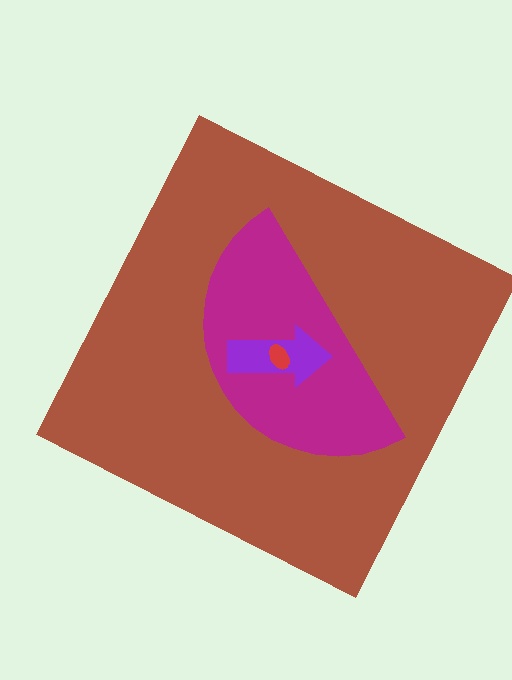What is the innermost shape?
The red ellipse.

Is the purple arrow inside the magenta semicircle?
Yes.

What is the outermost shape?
The brown square.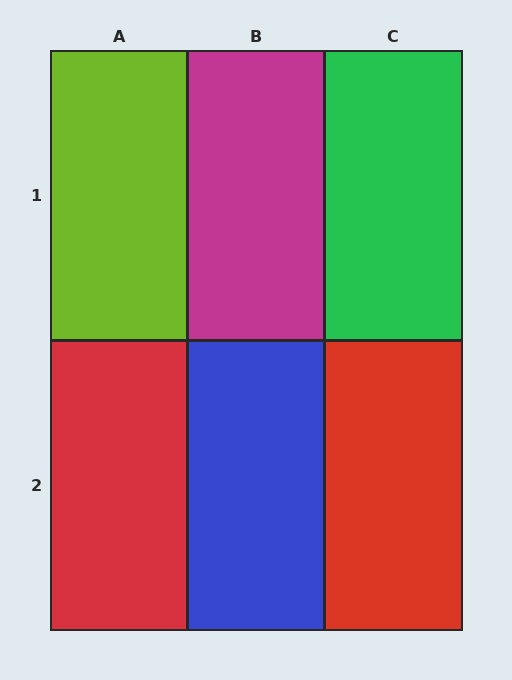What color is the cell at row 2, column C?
Red.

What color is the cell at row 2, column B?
Blue.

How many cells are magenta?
1 cell is magenta.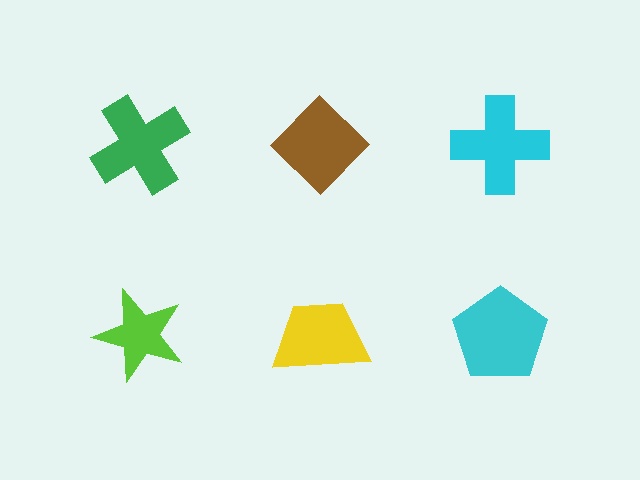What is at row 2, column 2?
A yellow trapezoid.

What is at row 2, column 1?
A lime star.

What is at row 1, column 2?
A brown diamond.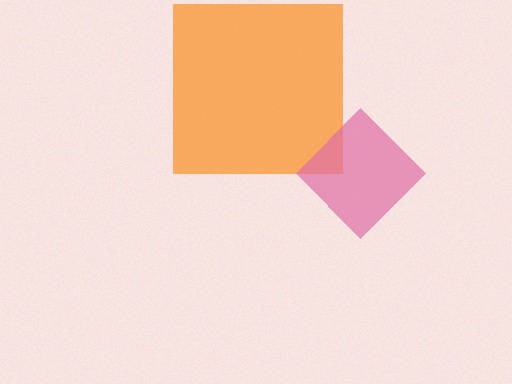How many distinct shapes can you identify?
There are 2 distinct shapes: an orange square, a pink diamond.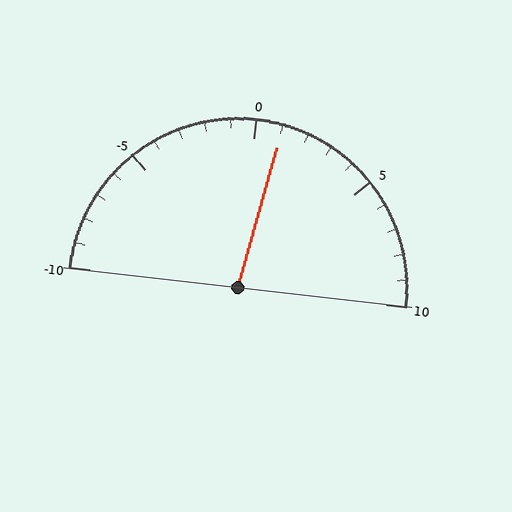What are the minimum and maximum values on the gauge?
The gauge ranges from -10 to 10.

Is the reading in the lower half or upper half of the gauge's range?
The reading is in the upper half of the range (-10 to 10).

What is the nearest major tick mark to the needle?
The nearest major tick mark is 0.